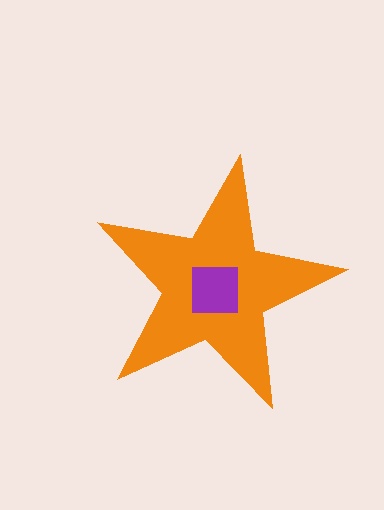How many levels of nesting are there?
2.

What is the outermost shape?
The orange star.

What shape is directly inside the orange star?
The purple square.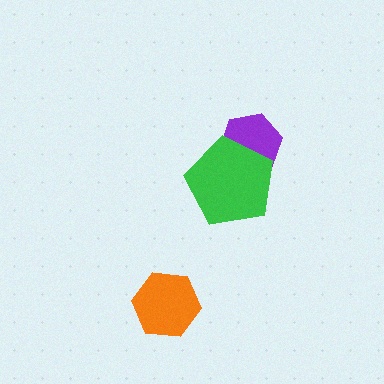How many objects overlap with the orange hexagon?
0 objects overlap with the orange hexagon.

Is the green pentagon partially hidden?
No, no other shape covers it.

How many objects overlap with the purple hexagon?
1 object overlaps with the purple hexagon.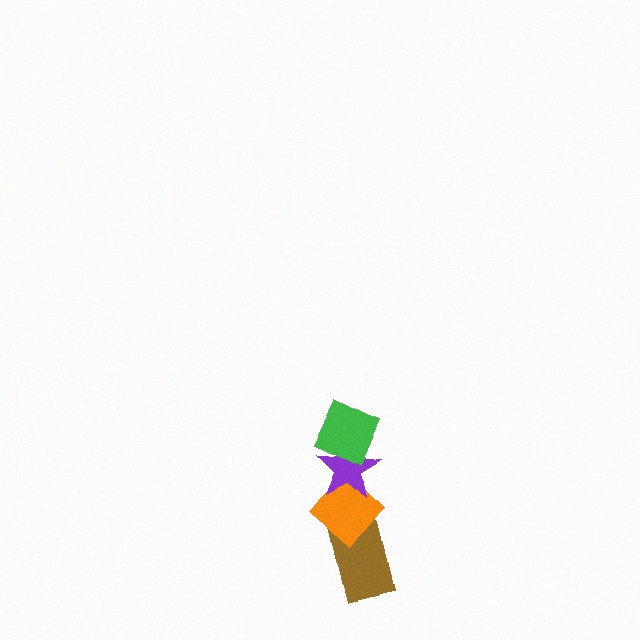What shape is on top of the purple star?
The green diamond is on top of the purple star.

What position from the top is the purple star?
The purple star is 2nd from the top.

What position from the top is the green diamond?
The green diamond is 1st from the top.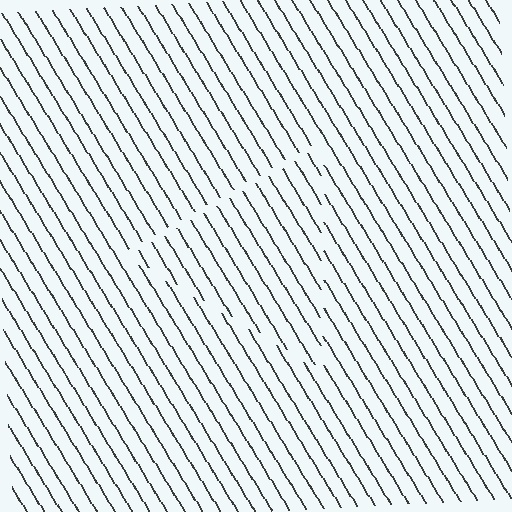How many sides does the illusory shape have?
3 sides — the line-ends trace a triangle.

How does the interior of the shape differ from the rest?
The interior of the shape contains the same grating, shifted by half a period — the contour is defined by the phase discontinuity where line-ends from the inner and outer gratings abut.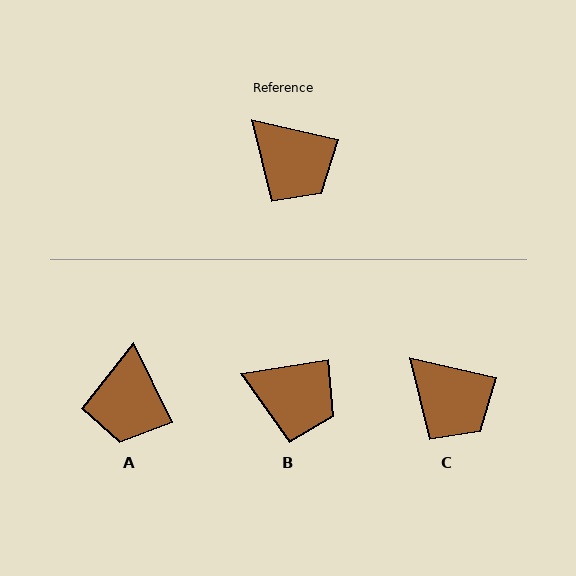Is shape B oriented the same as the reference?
No, it is off by about 22 degrees.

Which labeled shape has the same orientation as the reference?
C.